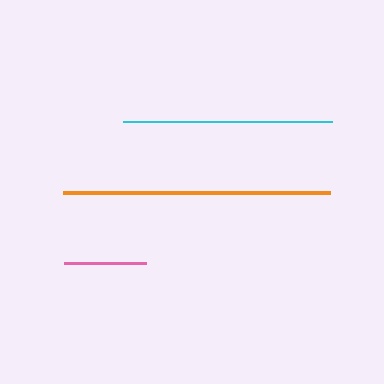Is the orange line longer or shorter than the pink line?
The orange line is longer than the pink line.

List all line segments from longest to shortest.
From longest to shortest: orange, cyan, pink.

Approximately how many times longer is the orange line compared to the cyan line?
The orange line is approximately 1.3 times the length of the cyan line.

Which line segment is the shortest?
The pink line is the shortest at approximately 81 pixels.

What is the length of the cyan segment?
The cyan segment is approximately 209 pixels long.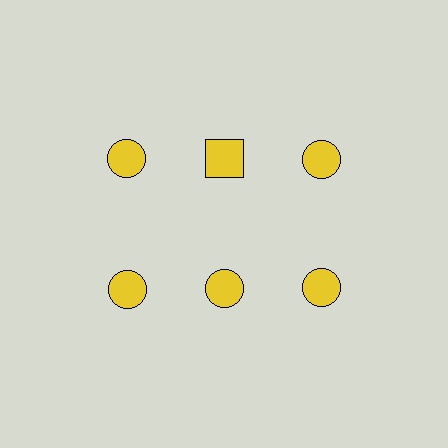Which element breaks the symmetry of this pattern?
The yellow square in the top row, second from left column breaks the symmetry. All other shapes are yellow circles.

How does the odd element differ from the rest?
It has a different shape: square instead of circle.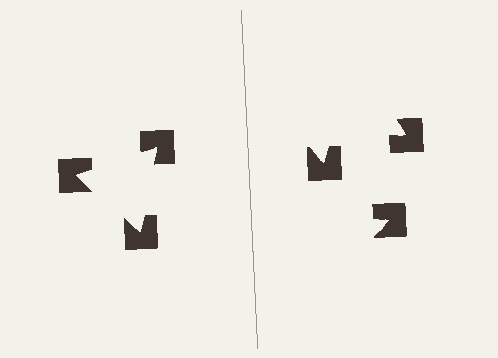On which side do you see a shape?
An illusory triangle appears on the left side. On the right side the wedge cuts are rotated, so no coherent shape forms.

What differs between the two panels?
The notched squares are positioned identically on both sides; only the wedge orientations differ. On the left they align to a triangle; on the right they are misaligned.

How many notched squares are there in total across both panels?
6 — 3 on each side.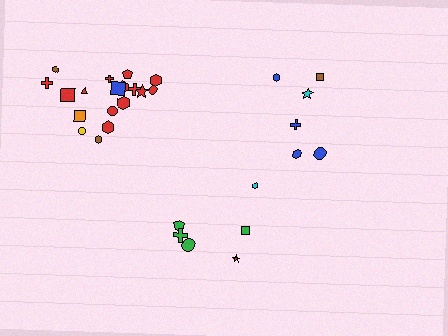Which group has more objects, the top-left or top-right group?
The top-left group.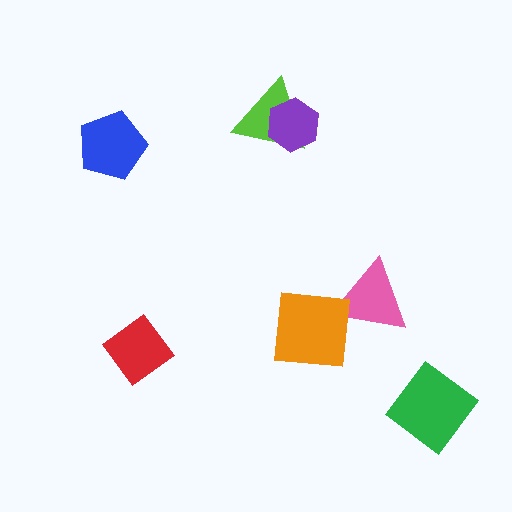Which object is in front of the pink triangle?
The orange square is in front of the pink triangle.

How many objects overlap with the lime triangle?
1 object overlaps with the lime triangle.